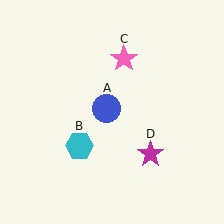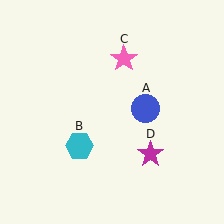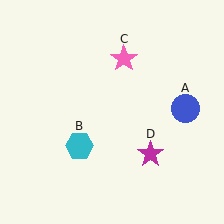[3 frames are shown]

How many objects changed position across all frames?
1 object changed position: blue circle (object A).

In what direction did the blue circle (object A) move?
The blue circle (object A) moved right.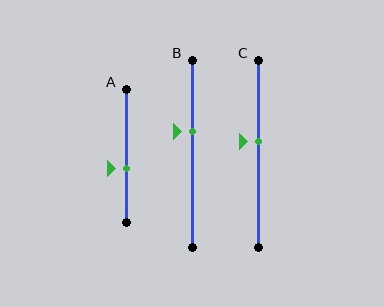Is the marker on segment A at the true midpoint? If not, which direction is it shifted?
No, the marker on segment A is shifted downward by about 10% of the segment length.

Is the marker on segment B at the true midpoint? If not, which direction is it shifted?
No, the marker on segment B is shifted upward by about 12% of the segment length.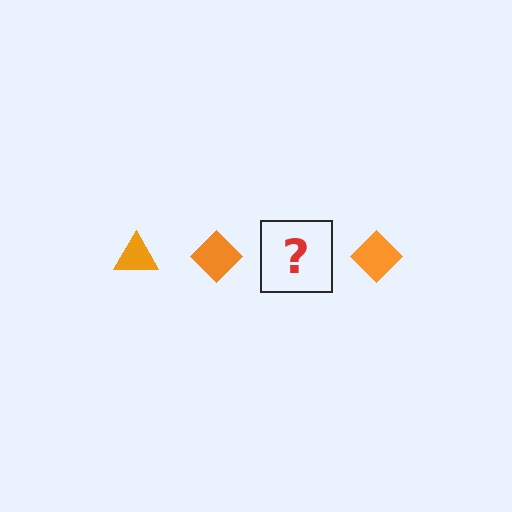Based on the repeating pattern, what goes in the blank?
The blank should be an orange triangle.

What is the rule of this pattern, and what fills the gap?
The rule is that the pattern cycles through triangle, diamond shapes in orange. The gap should be filled with an orange triangle.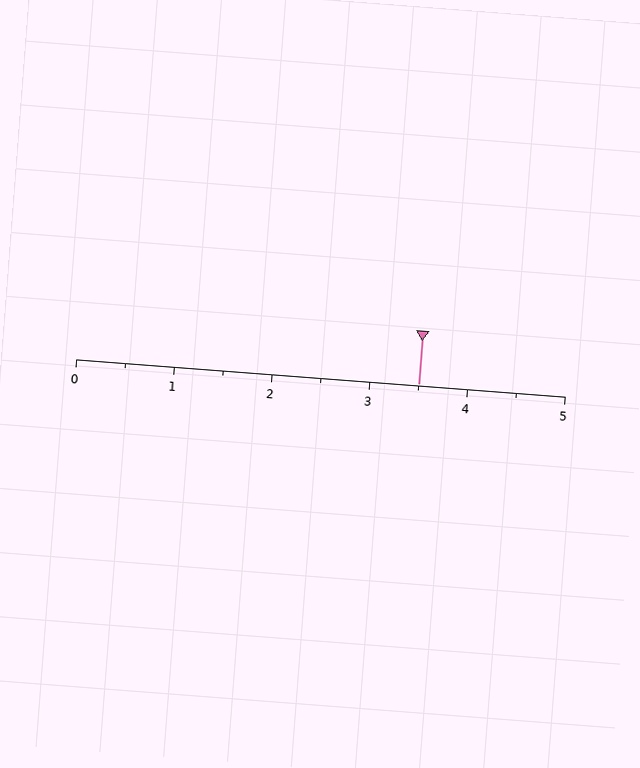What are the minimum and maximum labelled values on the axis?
The axis runs from 0 to 5.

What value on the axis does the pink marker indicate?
The marker indicates approximately 3.5.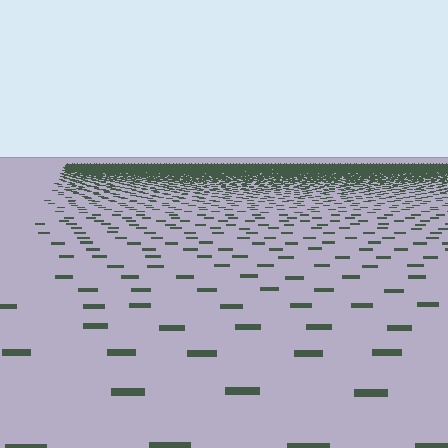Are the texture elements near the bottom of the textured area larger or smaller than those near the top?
Larger. Near the bottom, elements are closer to the viewer and appear at a bigger on-screen size.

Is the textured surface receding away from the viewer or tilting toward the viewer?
The surface is receding away from the viewer. Texture elements get smaller and denser toward the top.